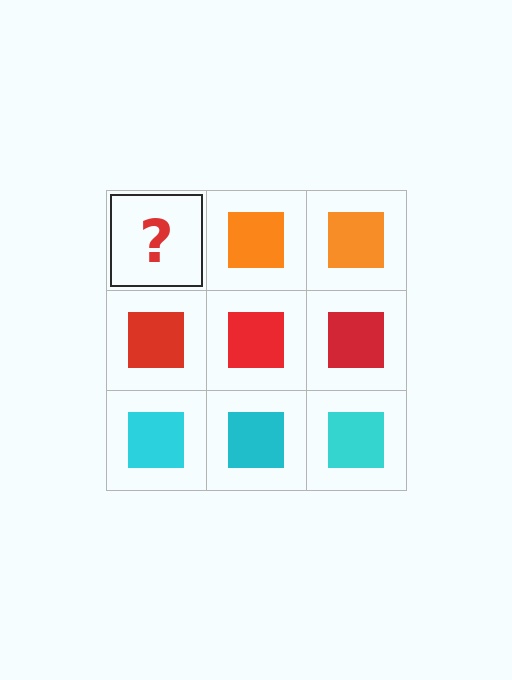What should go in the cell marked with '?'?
The missing cell should contain an orange square.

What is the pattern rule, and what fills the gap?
The rule is that each row has a consistent color. The gap should be filled with an orange square.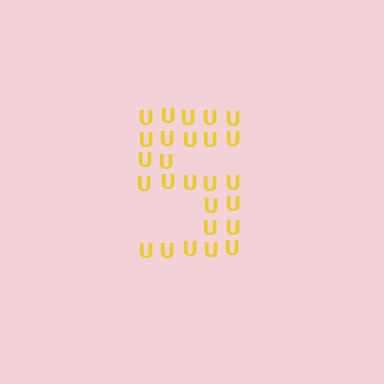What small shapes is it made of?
It is made of small letter U's.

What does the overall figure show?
The overall figure shows the digit 5.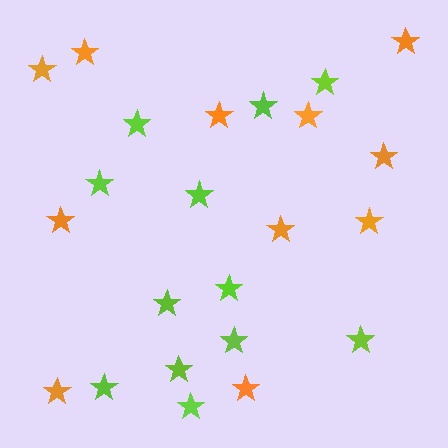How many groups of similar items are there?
There are 2 groups: one group of orange stars (11) and one group of lime stars (12).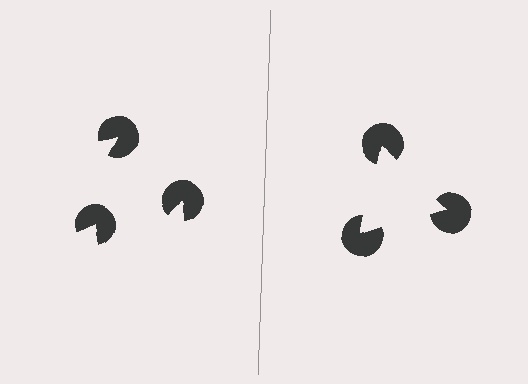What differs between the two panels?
The pac-man discs are positioned identically on both sides; only the wedge orientations differ. On the right they align to a triangle; on the left they are misaligned.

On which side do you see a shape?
An illusory triangle appears on the right side. On the left side the wedge cuts are rotated, so no coherent shape forms.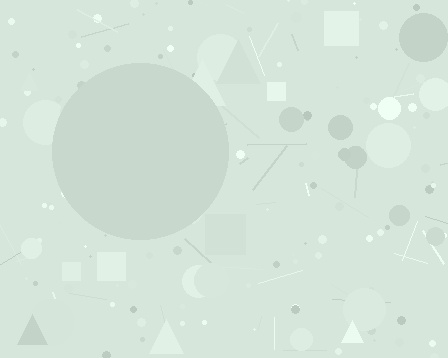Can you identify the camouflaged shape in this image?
The camouflaged shape is a circle.